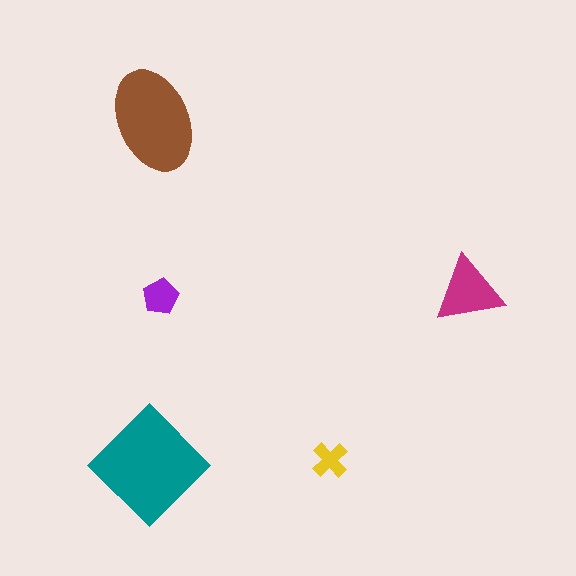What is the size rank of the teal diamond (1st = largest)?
1st.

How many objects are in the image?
There are 5 objects in the image.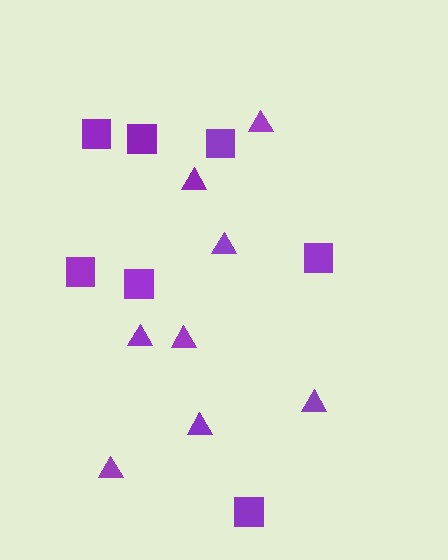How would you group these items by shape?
There are 2 groups: one group of triangles (8) and one group of squares (7).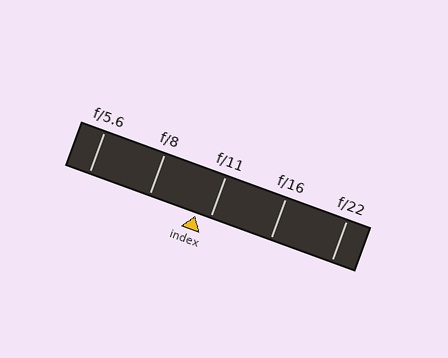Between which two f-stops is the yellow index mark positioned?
The index mark is between f/8 and f/11.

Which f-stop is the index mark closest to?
The index mark is closest to f/11.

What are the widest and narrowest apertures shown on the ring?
The widest aperture shown is f/5.6 and the narrowest is f/22.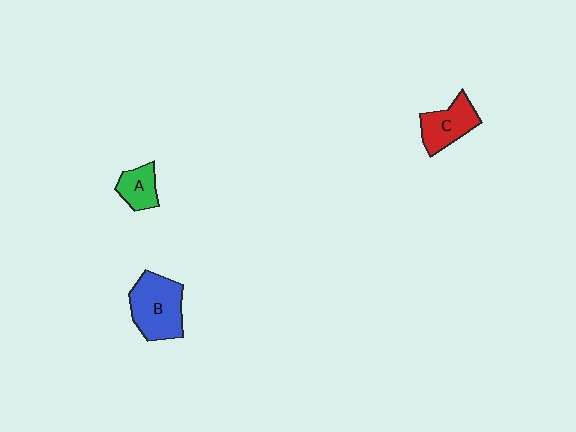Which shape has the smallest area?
Shape A (green).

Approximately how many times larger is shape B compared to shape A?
Approximately 2.0 times.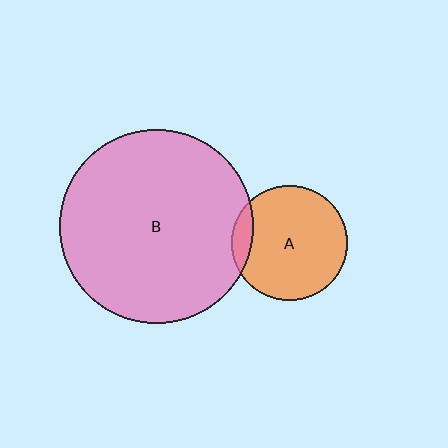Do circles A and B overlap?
Yes.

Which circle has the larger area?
Circle B (pink).